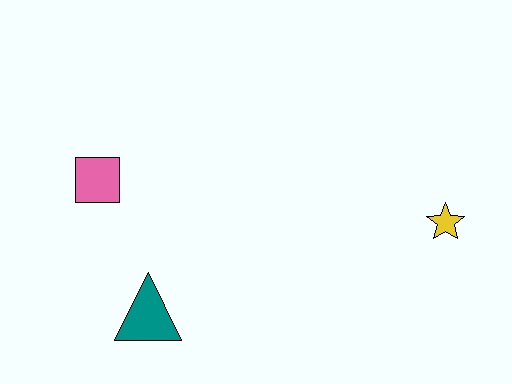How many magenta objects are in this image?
There are no magenta objects.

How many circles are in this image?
There are no circles.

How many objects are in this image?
There are 3 objects.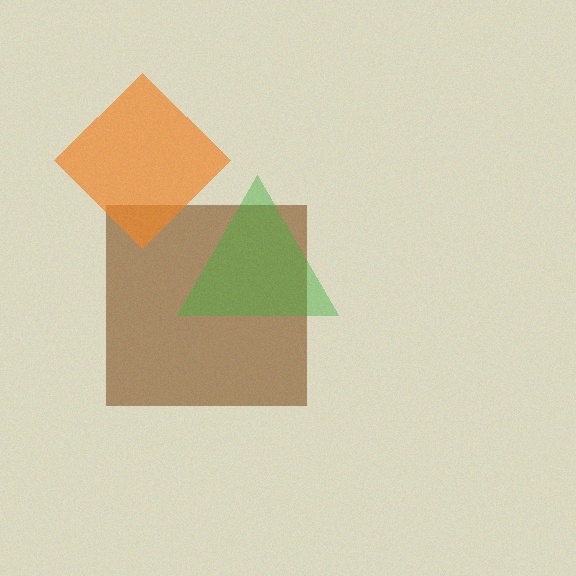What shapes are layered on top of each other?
The layered shapes are: a brown square, an orange diamond, a green triangle.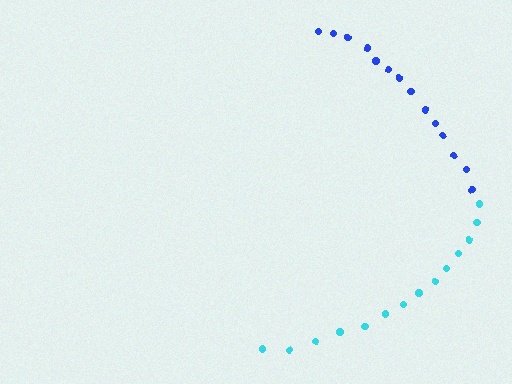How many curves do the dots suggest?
There are 2 distinct paths.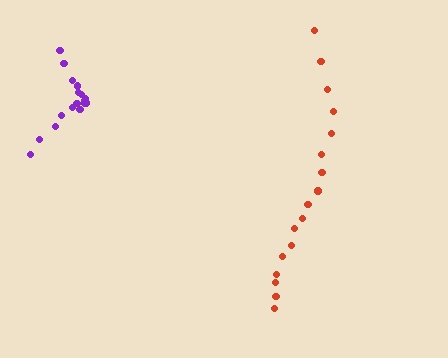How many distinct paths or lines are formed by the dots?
There are 2 distinct paths.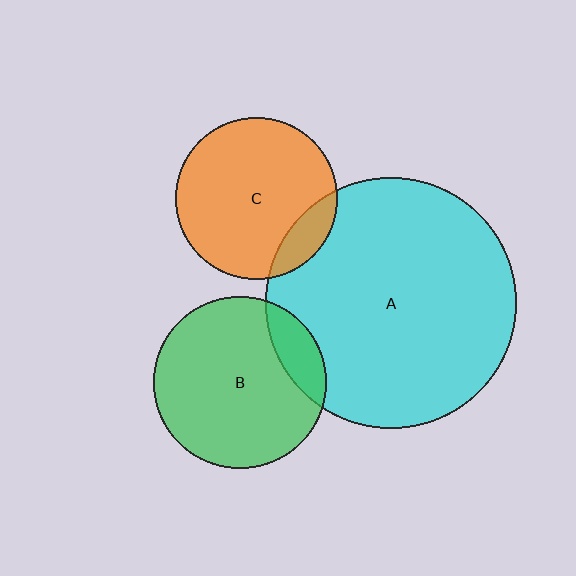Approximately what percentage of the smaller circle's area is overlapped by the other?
Approximately 15%.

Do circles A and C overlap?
Yes.